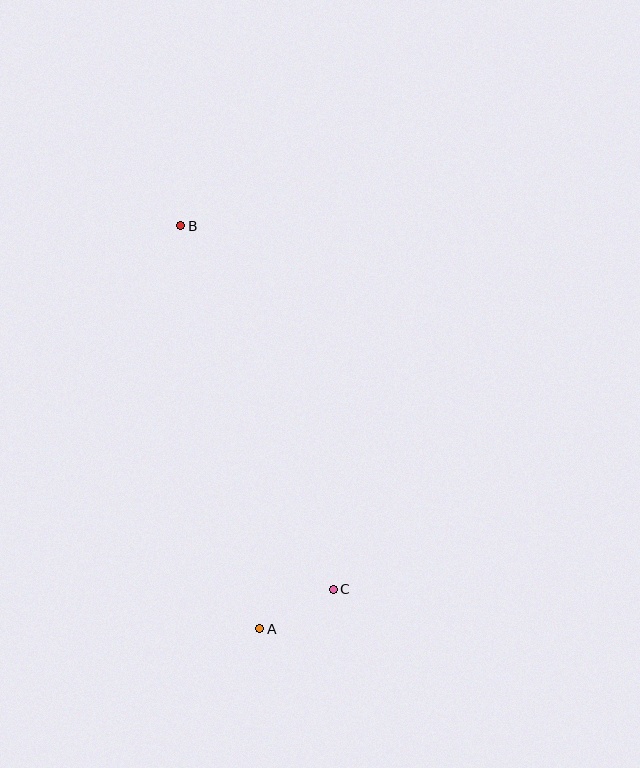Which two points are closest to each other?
Points A and C are closest to each other.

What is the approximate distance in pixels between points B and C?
The distance between B and C is approximately 394 pixels.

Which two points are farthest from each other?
Points A and B are farthest from each other.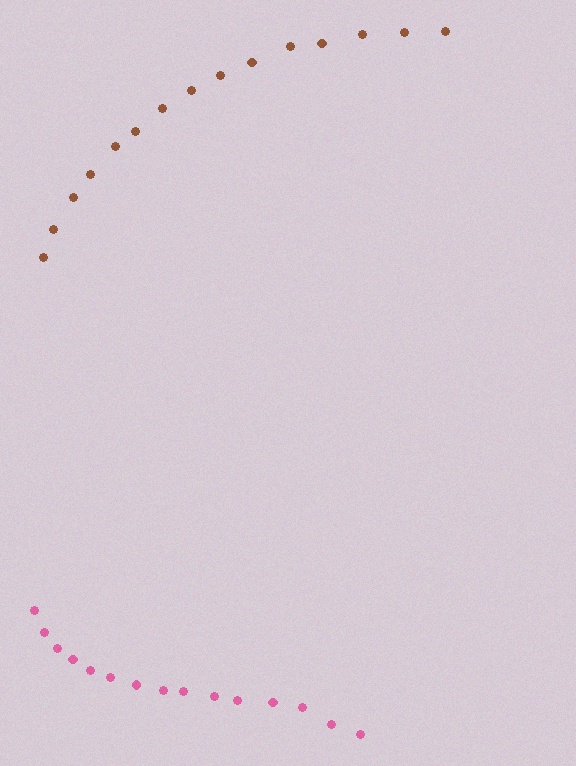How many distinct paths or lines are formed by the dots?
There are 2 distinct paths.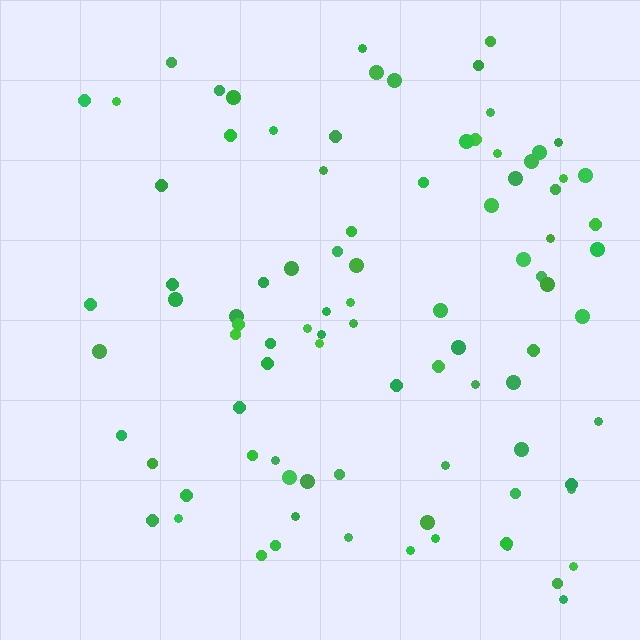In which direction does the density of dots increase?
From left to right, with the right side densest.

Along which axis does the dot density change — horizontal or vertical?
Horizontal.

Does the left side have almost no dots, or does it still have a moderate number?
Still a moderate number, just noticeably fewer than the right.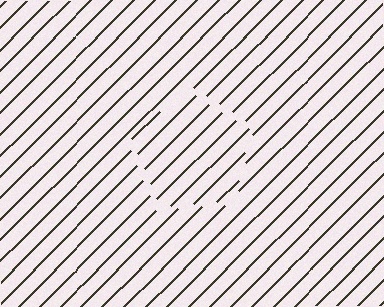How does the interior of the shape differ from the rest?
The interior of the shape contains the same grating, shifted by half a period — the contour is defined by the phase discontinuity where line-ends from the inner and outer gratings abut.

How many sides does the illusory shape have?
5 sides — the line-ends trace a pentagon.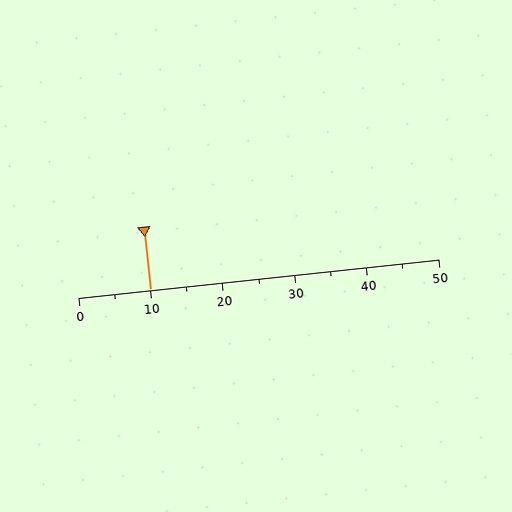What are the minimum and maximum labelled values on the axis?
The axis runs from 0 to 50.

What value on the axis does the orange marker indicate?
The marker indicates approximately 10.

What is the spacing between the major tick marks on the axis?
The major ticks are spaced 10 apart.